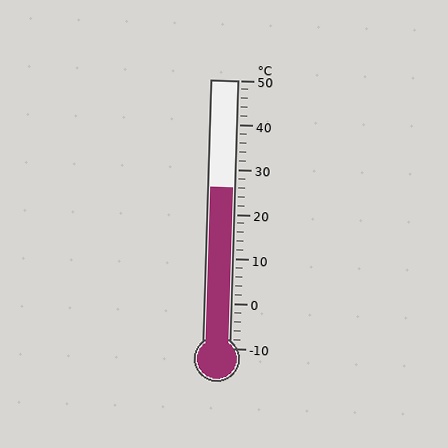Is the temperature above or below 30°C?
The temperature is below 30°C.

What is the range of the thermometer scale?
The thermometer scale ranges from -10°C to 50°C.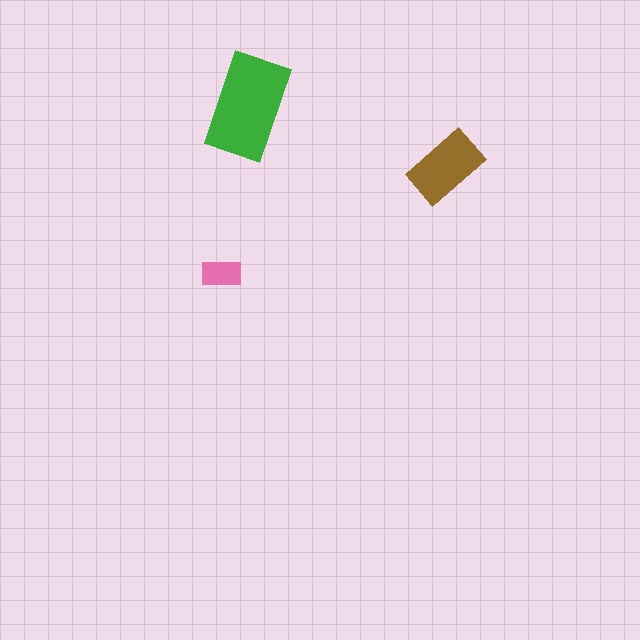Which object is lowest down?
The pink rectangle is bottommost.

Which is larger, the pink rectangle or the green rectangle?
The green one.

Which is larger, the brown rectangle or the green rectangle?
The green one.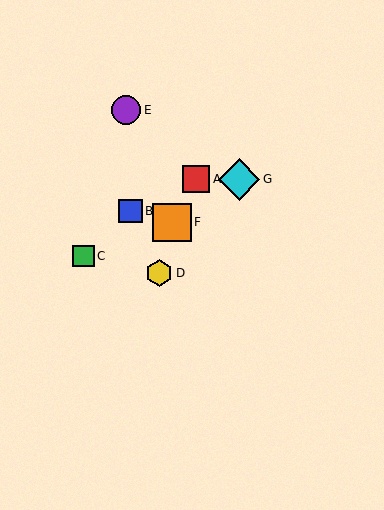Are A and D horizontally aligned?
No, A is at y≈179 and D is at y≈273.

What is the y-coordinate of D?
Object D is at y≈273.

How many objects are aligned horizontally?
2 objects (A, G) are aligned horizontally.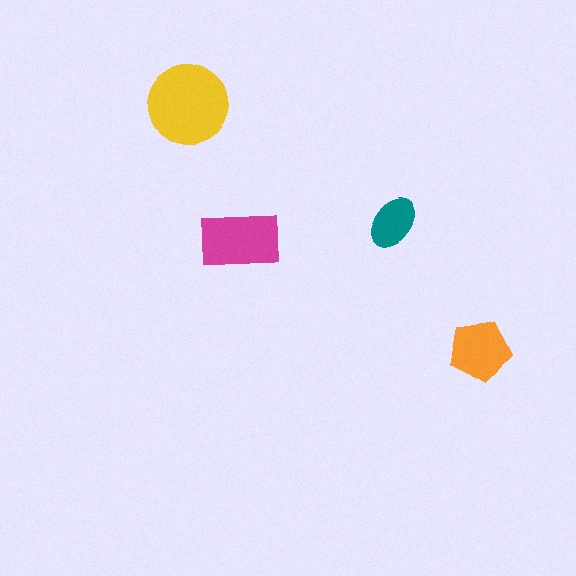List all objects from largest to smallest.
The yellow circle, the magenta rectangle, the orange pentagon, the teal ellipse.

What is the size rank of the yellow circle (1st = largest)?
1st.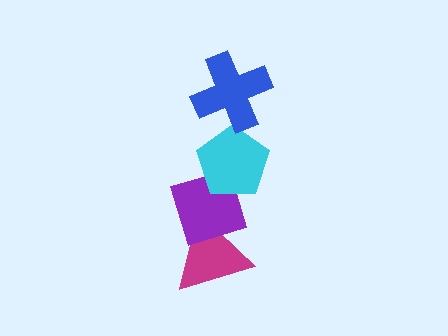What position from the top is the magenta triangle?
The magenta triangle is 4th from the top.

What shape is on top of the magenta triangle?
The purple diamond is on top of the magenta triangle.